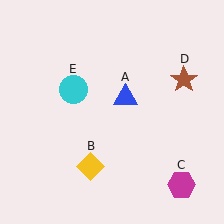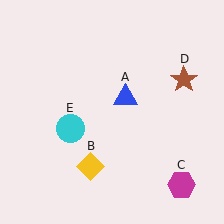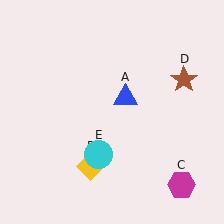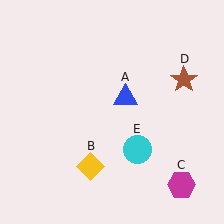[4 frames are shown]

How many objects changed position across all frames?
1 object changed position: cyan circle (object E).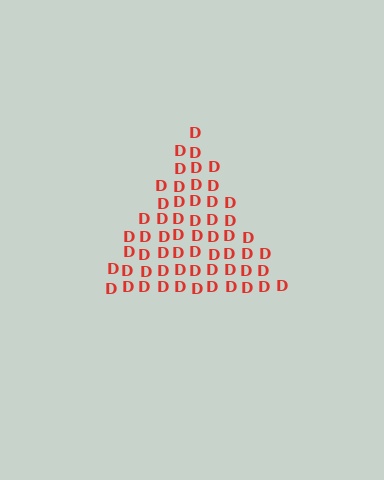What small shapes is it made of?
It is made of small letter D's.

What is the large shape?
The large shape is a triangle.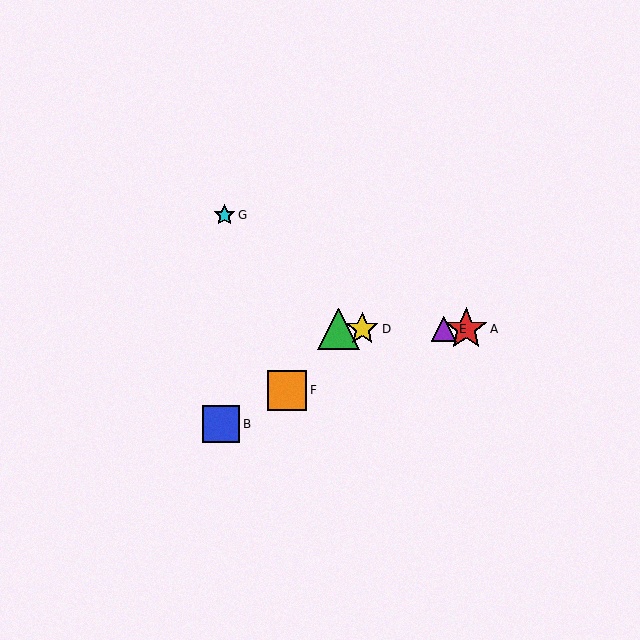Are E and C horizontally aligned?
Yes, both are at y≈329.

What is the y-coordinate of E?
Object E is at y≈329.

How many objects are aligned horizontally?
4 objects (A, C, D, E) are aligned horizontally.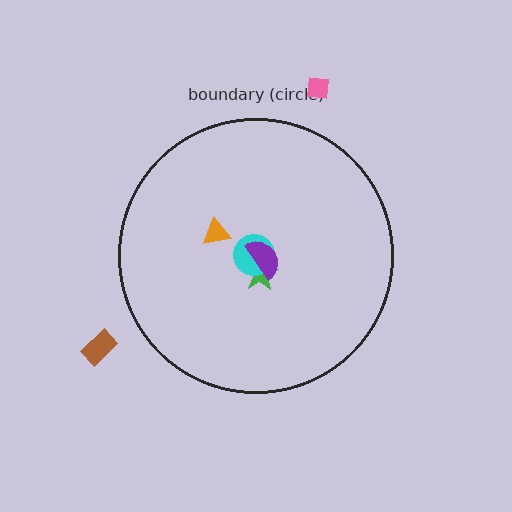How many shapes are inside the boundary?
4 inside, 2 outside.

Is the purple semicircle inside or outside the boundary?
Inside.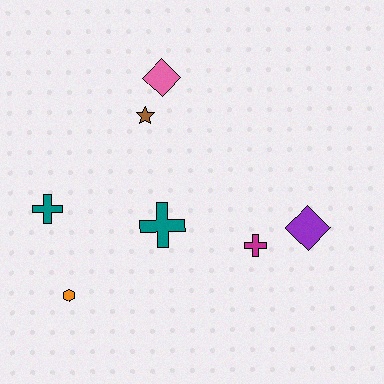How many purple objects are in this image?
There is 1 purple object.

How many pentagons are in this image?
There are no pentagons.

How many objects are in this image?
There are 7 objects.